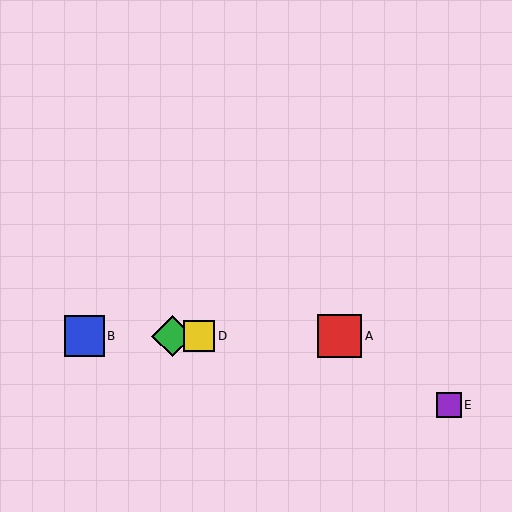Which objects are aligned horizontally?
Objects A, B, C, D are aligned horizontally.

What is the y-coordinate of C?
Object C is at y≈336.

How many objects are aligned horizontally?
4 objects (A, B, C, D) are aligned horizontally.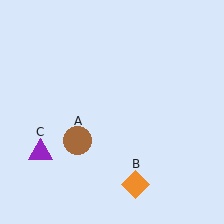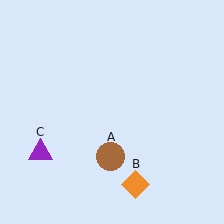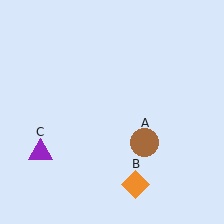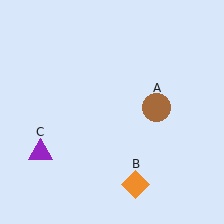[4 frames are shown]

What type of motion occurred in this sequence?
The brown circle (object A) rotated counterclockwise around the center of the scene.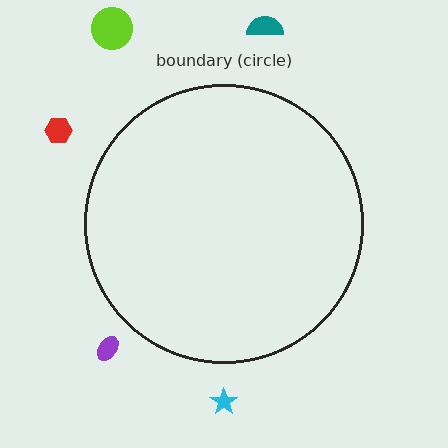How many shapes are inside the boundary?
0 inside, 5 outside.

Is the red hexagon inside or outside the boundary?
Outside.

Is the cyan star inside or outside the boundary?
Outside.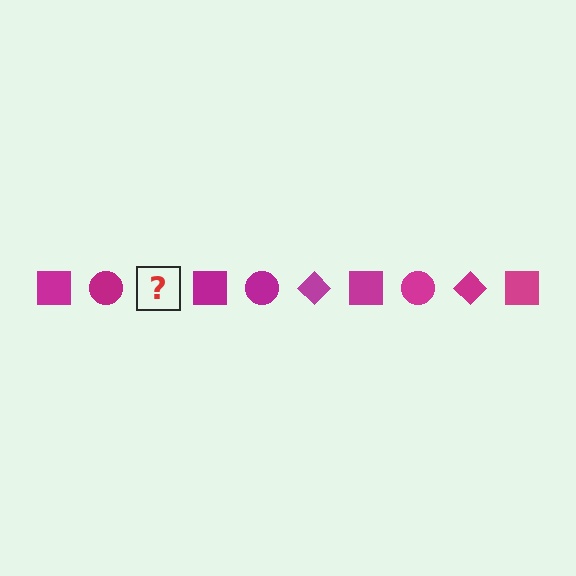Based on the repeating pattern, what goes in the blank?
The blank should be a magenta diamond.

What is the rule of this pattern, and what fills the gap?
The rule is that the pattern cycles through square, circle, diamond shapes in magenta. The gap should be filled with a magenta diamond.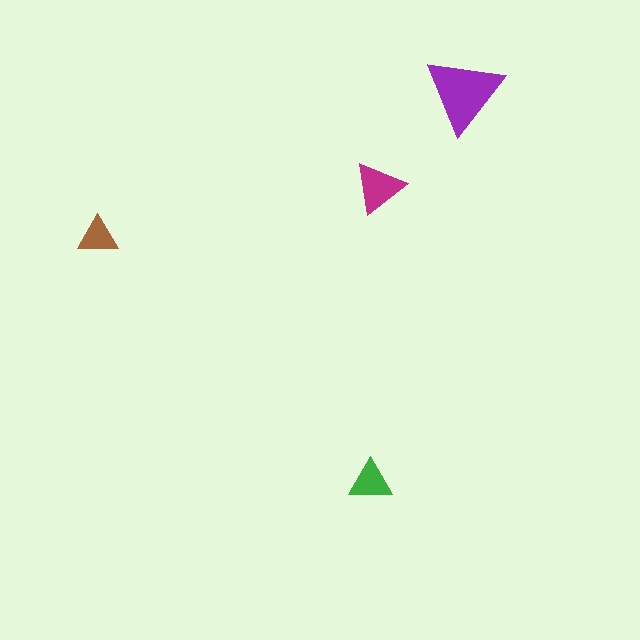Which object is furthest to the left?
The brown triangle is leftmost.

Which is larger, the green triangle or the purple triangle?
The purple one.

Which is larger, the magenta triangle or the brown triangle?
The magenta one.